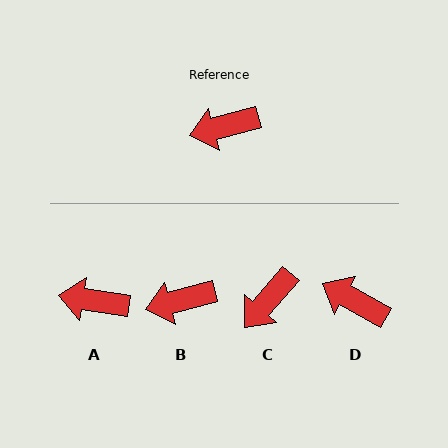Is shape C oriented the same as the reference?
No, it is off by about 34 degrees.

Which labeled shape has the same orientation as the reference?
B.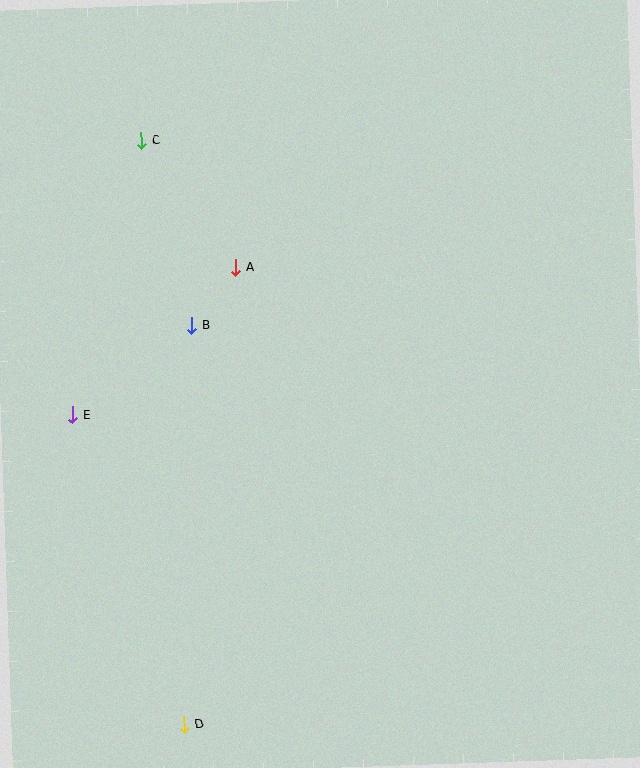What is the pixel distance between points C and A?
The distance between C and A is 158 pixels.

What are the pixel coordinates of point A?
Point A is at (236, 268).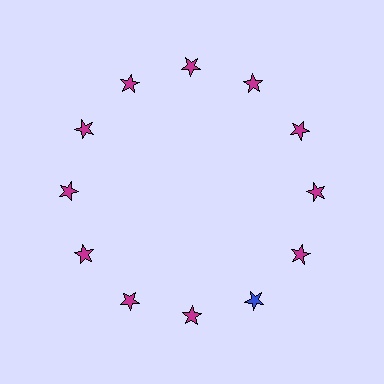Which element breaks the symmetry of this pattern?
The blue star at roughly the 5 o'clock position breaks the symmetry. All other shapes are magenta stars.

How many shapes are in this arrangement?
There are 12 shapes arranged in a ring pattern.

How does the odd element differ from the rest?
It has a different color: blue instead of magenta.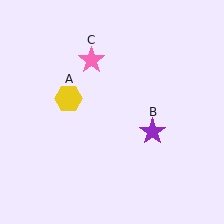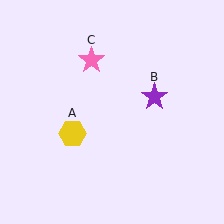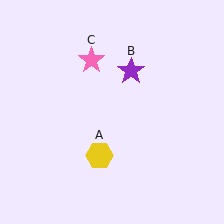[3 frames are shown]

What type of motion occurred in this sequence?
The yellow hexagon (object A), purple star (object B) rotated counterclockwise around the center of the scene.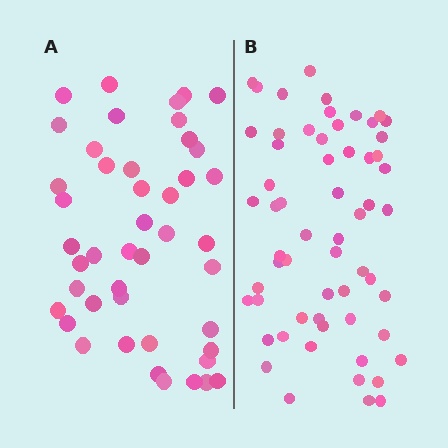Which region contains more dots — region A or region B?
Region B (the right region) has more dots.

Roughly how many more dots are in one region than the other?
Region B has approximately 15 more dots than region A.